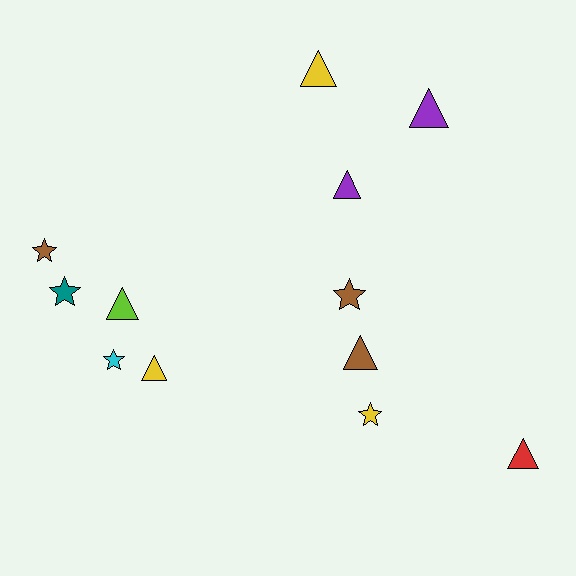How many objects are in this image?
There are 12 objects.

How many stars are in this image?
There are 5 stars.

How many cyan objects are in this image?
There is 1 cyan object.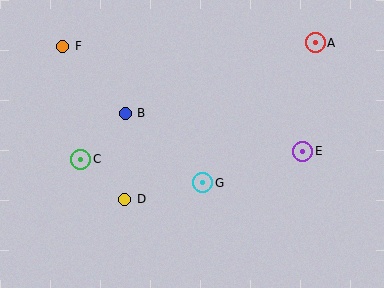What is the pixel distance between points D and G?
The distance between D and G is 80 pixels.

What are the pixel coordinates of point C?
Point C is at (81, 159).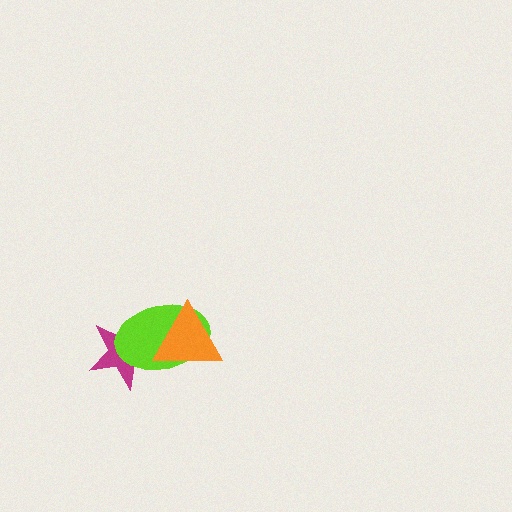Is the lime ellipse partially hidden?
Yes, it is partially covered by another shape.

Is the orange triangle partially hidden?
No, no other shape covers it.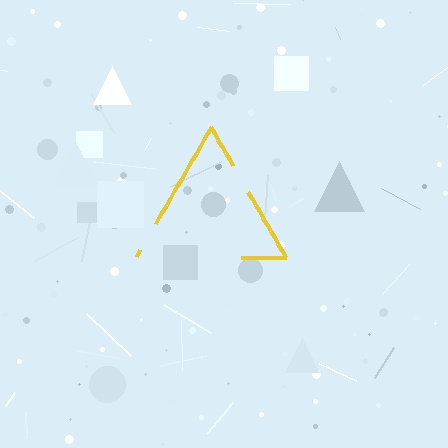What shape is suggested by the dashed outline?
The dashed outline suggests a triangle.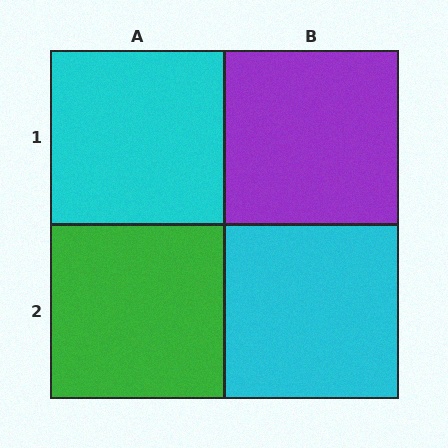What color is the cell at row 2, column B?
Cyan.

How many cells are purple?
1 cell is purple.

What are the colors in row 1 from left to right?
Cyan, purple.